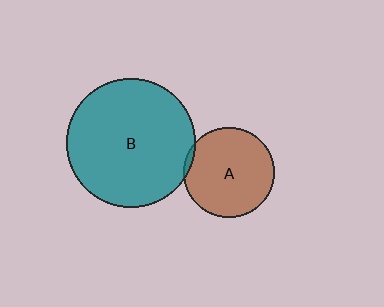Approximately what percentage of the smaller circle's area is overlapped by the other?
Approximately 5%.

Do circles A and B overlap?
Yes.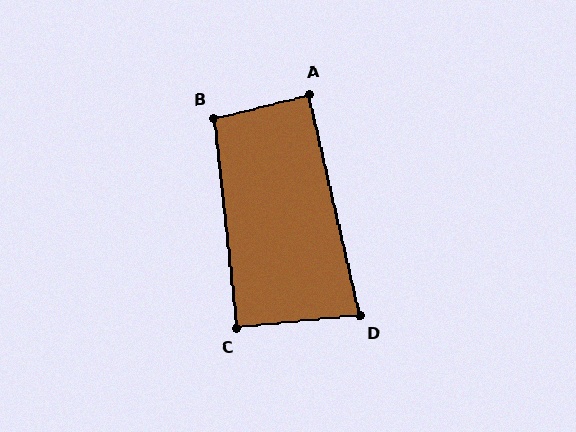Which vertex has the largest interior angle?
B, at approximately 97 degrees.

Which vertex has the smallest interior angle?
D, at approximately 83 degrees.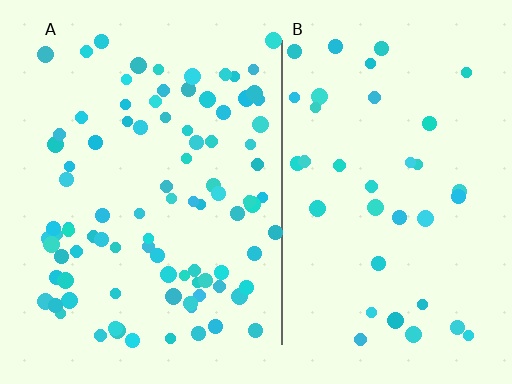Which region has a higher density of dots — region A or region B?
A (the left).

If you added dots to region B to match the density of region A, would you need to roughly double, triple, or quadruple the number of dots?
Approximately double.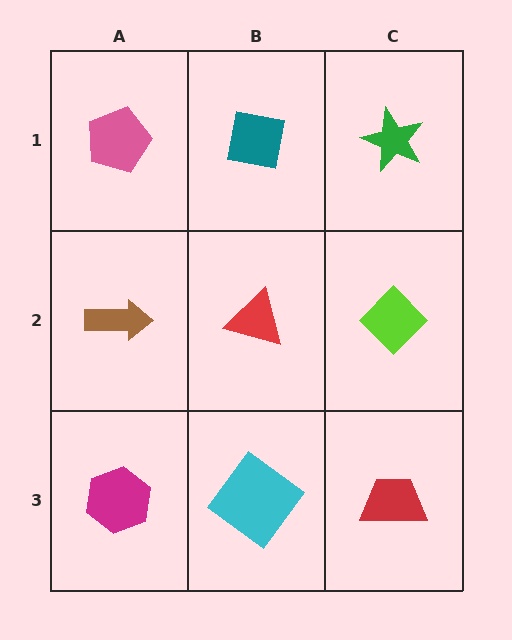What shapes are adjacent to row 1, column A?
A brown arrow (row 2, column A), a teal square (row 1, column B).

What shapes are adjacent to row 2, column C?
A green star (row 1, column C), a red trapezoid (row 3, column C), a red triangle (row 2, column B).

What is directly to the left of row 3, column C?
A cyan diamond.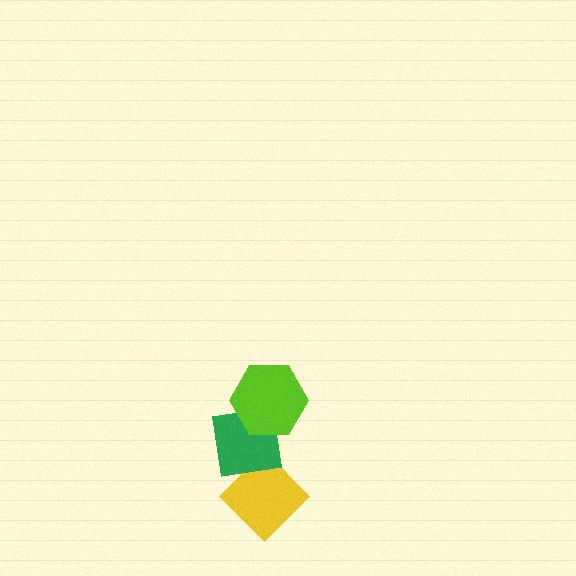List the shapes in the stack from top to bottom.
From top to bottom: the lime hexagon, the green square, the yellow diamond.